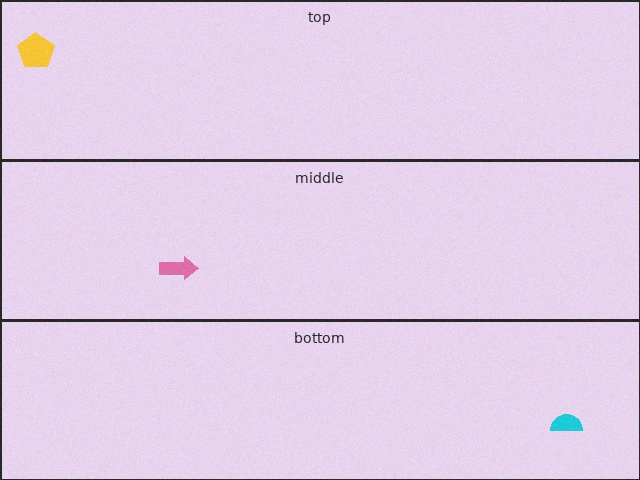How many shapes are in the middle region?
1.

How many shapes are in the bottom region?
1.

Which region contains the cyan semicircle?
The bottom region.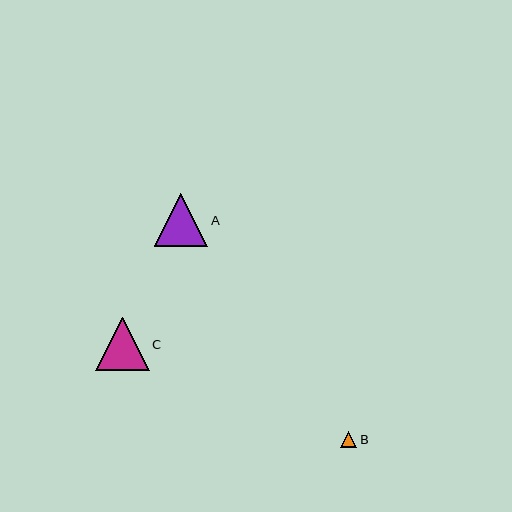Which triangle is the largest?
Triangle C is the largest with a size of approximately 54 pixels.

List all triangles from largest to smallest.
From largest to smallest: C, A, B.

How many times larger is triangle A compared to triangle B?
Triangle A is approximately 3.2 times the size of triangle B.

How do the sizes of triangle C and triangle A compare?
Triangle C and triangle A are approximately the same size.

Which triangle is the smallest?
Triangle B is the smallest with a size of approximately 17 pixels.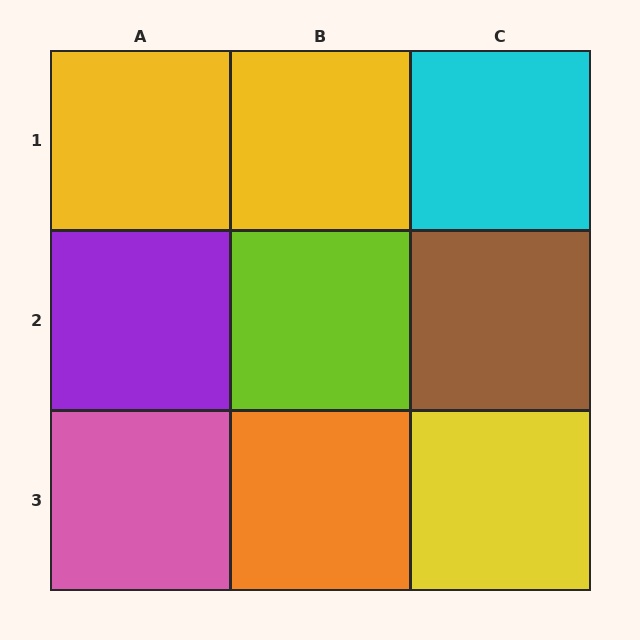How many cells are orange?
1 cell is orange.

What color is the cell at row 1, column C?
Cyan.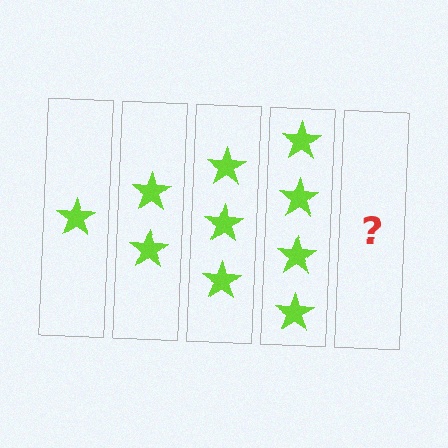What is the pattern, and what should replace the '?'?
The pattern is that each step adds one more star. The '?' should be 5 stars.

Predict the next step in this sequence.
The next step is 5 stars.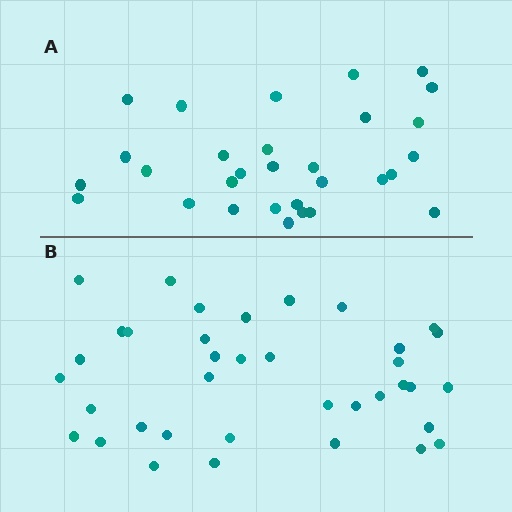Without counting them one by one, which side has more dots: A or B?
Region B (the bottom region) has more dots.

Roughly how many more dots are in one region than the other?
Region B has roughly 8 or so more dots than region A.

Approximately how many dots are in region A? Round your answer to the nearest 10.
About 30 dots.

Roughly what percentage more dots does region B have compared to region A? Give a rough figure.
About 25% more.